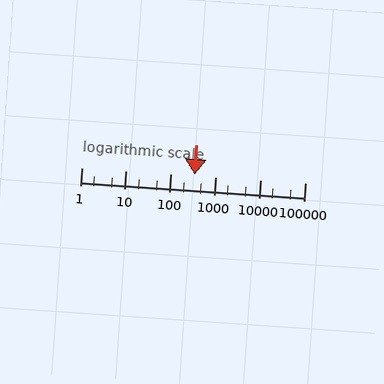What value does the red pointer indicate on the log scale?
The pointer indicates approximately 350.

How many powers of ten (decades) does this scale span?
The scale spans 5 decades, from 1 to 100000.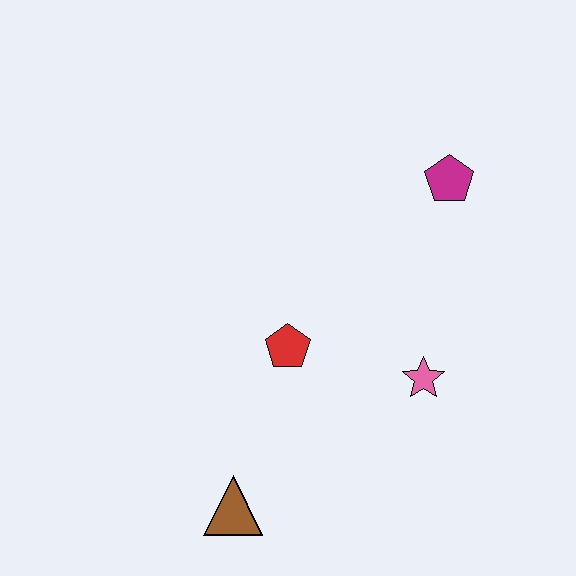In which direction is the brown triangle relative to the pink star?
The brown triangle is to the left of the pink star.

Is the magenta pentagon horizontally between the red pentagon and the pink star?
No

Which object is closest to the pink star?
The red pentagon is closest to the pink star.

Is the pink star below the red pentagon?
Yes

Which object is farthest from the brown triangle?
The magenta pentagon is farthest from the brown triangle.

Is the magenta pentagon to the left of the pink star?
No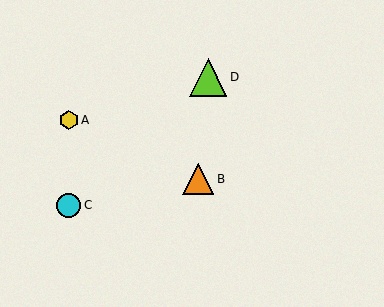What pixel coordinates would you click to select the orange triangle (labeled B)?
Click at (198, 179) to select the orange triangle B.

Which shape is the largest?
The lime triangle (labeled D) is the largest.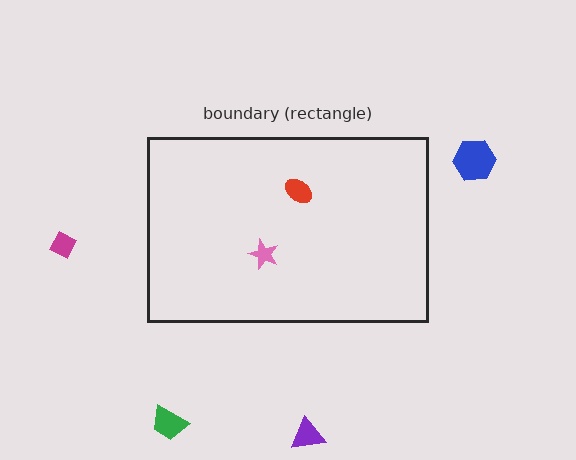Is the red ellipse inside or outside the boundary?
Inside.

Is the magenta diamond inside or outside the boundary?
Outside.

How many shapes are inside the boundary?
2 inside, 4 outside.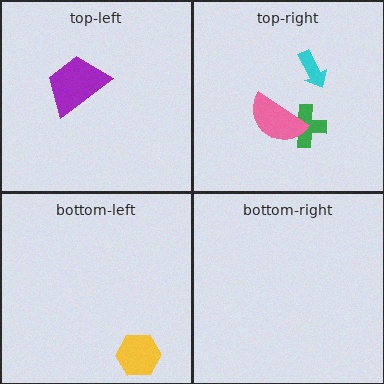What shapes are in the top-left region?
The purple trapezoid.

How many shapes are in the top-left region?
1.